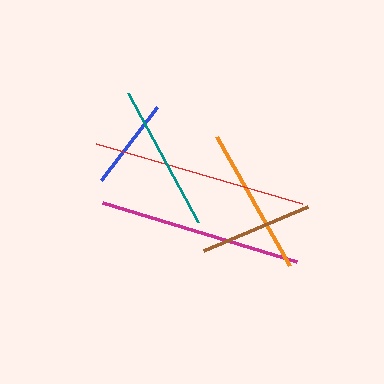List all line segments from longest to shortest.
From longest to shortest: red, magenta, orange, teal, brown, blue.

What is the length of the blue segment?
The blue segment is approximately 92 pixels long.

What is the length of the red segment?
The red segment is approximately 214 pixels long.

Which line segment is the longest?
The red line is the longest at approximately 214 pixels.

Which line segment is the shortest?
The blue line is the shortest at approximately 92 pixels.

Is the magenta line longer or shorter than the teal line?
The magenta line is longer than the teal line.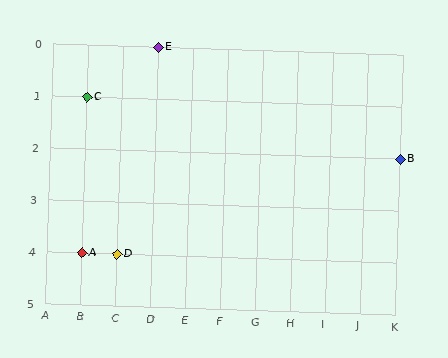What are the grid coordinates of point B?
Point B is at grid coordinates (K, 2).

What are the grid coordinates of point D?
Point D is at grid coordinates (C, 4).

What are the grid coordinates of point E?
Point E is at grid coordinates (D, 0).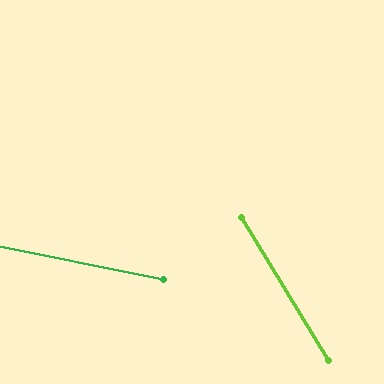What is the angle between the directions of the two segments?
Approximately 47 degrees.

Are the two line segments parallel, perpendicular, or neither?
Neither parallel nor perpendicular — they differ by about 47°.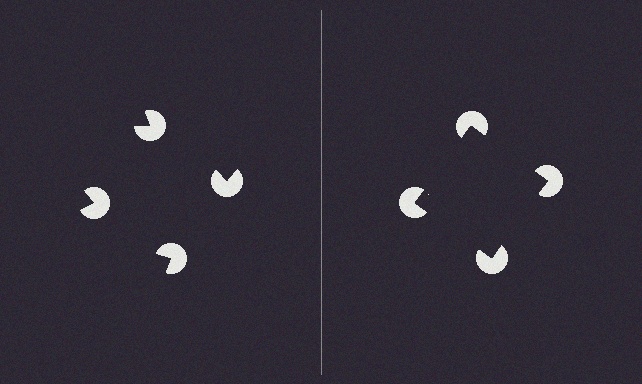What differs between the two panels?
The pac-man discs are positioned identically on both sides; only the wedge orientations differ. On the right they align to a square; on the left they are misaligned.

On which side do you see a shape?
An illusory square appears on the right side. On the left side the wedge cuts are rotated, so no coherent shape forms.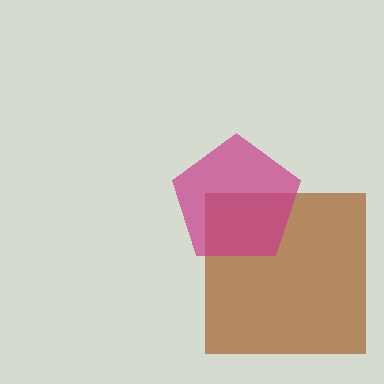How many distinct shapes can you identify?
There are 2 distinct shapes: a brown square, a magenta pentagon.